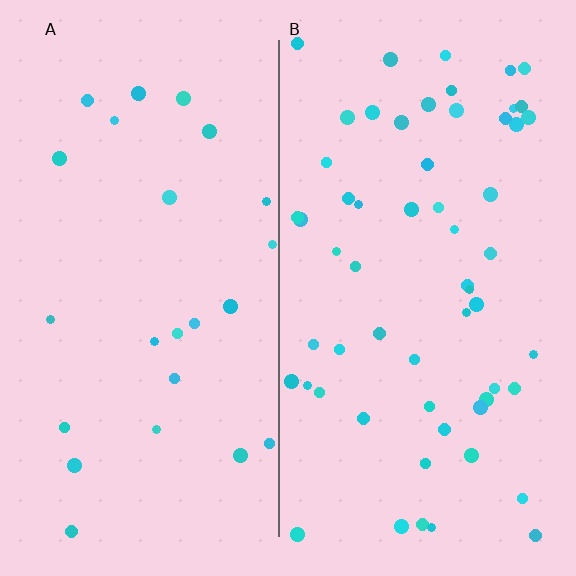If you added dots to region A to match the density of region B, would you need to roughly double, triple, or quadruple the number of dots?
Approximately double.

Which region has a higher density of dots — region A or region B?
B (the right).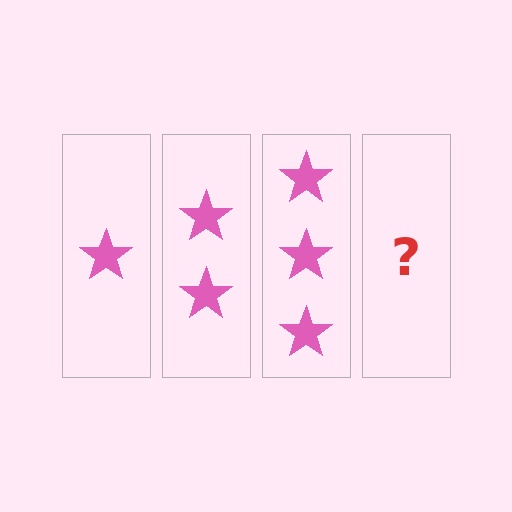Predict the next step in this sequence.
The next step is 4 stars.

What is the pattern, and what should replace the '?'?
The pattern is that each step adds one more star. The '?' should be 4 stars.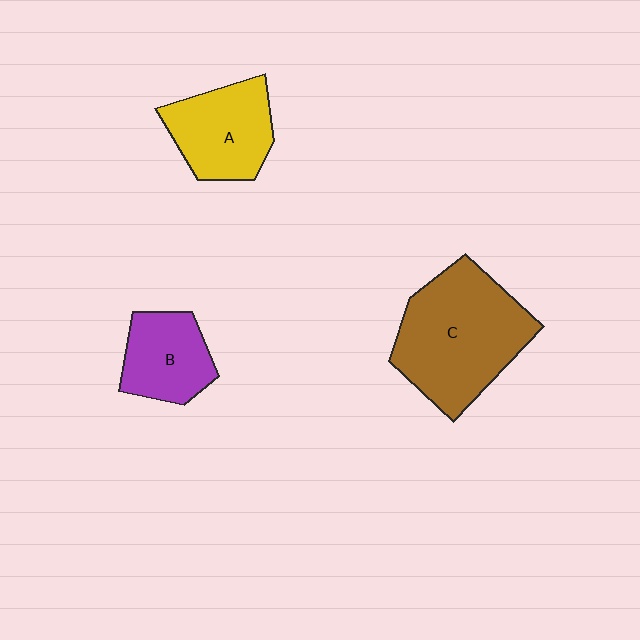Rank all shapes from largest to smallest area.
From largest to smallest: C (brown), A (yellow), B (purple).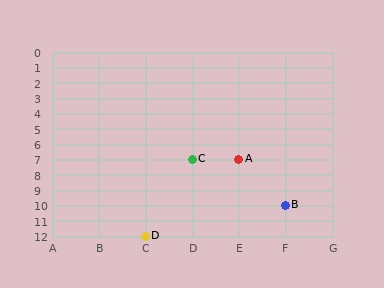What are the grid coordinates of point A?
Point A is at grid coordinates (E, 7).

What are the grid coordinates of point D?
Point D is at grid coordinates (C, 12).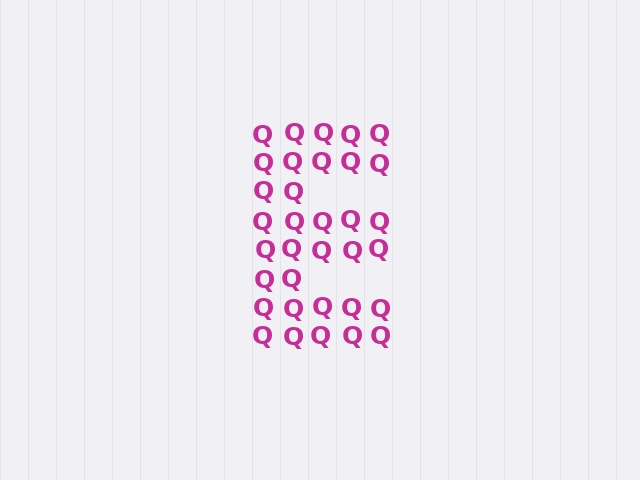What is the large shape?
The large shape is the letter E.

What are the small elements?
The small elements are letter Q's.